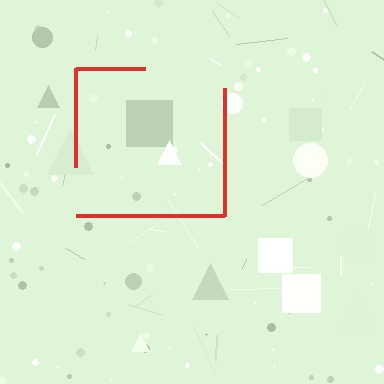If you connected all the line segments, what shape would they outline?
They would outline a square.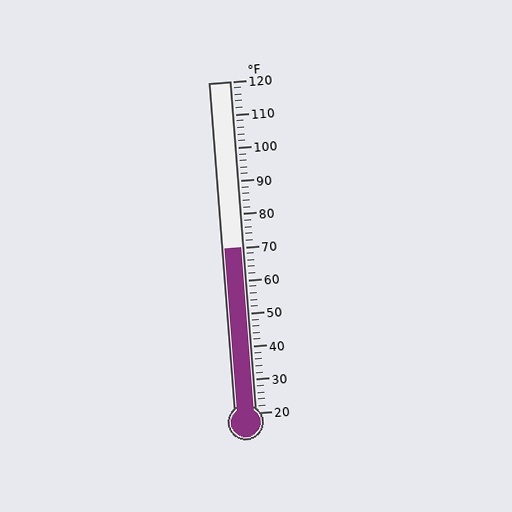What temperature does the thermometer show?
The thermometer shows approximately 70°F.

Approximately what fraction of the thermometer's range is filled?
The thermometer is filled to approximately 50% of its range.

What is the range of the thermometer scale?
The thermometer scale ranges from 20°F to 120°F.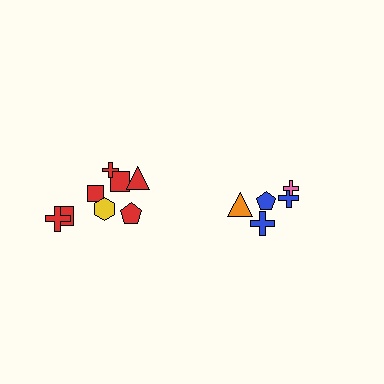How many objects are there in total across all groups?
There are 13 objects.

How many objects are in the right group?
There are 5 objects.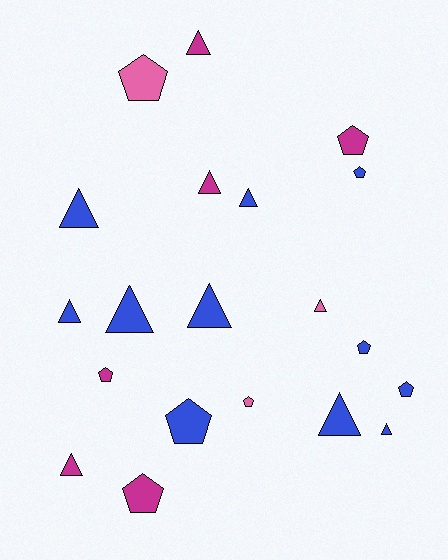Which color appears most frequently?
Blue, with 11 objects.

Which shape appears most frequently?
Triangle, with 11 objects.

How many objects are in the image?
There are 20 objects.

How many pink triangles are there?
There is 1 pink triangle.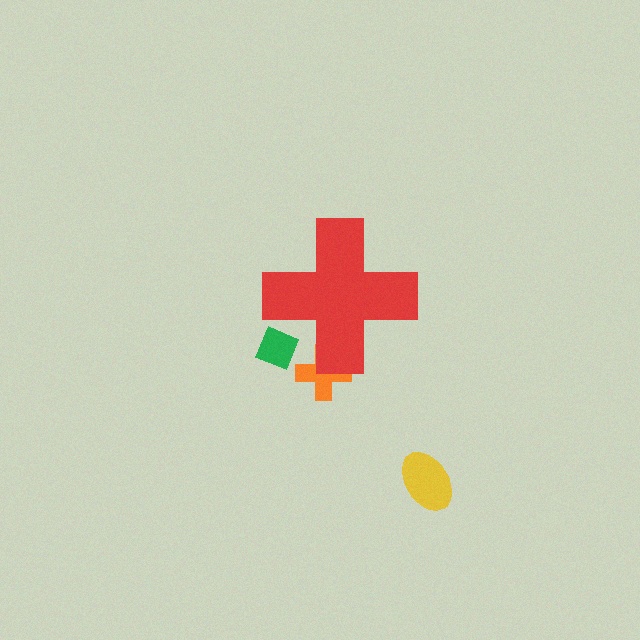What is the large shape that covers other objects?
A red cross.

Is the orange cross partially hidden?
Yes, the orange cross is partially hidden behind the red cross.